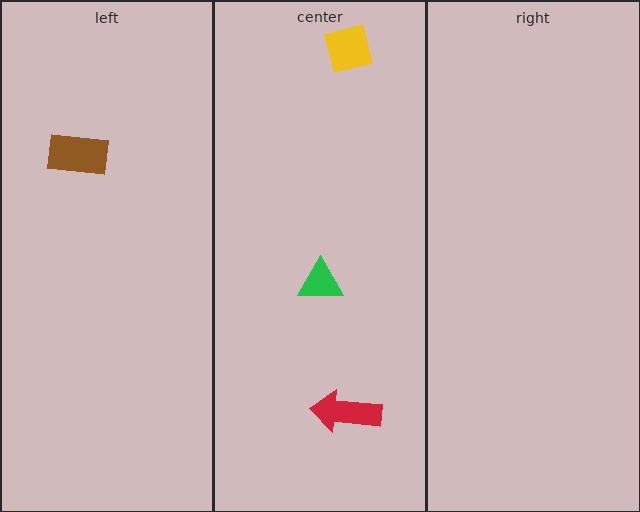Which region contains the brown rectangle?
The left region.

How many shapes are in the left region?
1.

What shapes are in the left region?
The brown rectangle.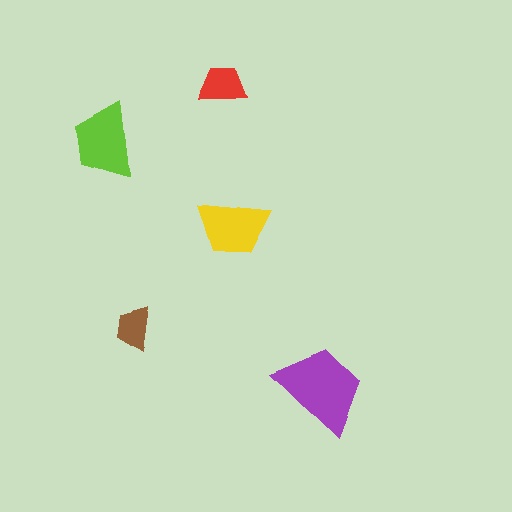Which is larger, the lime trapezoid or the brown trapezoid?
The lime one.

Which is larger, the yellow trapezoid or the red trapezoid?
The yellow one.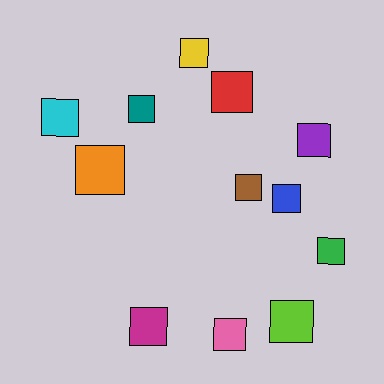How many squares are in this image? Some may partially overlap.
There are 12 squares.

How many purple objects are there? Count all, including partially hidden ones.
There is 1 purple object.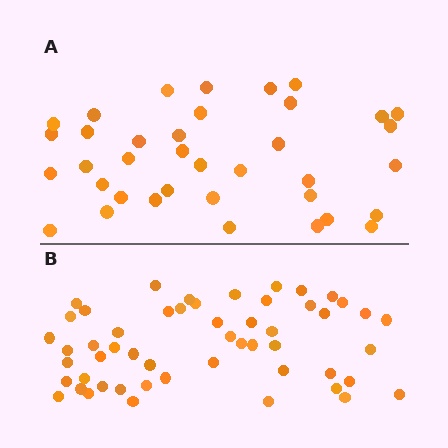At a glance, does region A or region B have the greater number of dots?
Region B (the bottom region) has more dots.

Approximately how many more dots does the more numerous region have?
Region B has approximately 15 more dots than region A.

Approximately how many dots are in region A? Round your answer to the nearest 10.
About 40 dots. (The exact count is 37, which rounds to 40.)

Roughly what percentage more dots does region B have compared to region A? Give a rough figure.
About 45% more.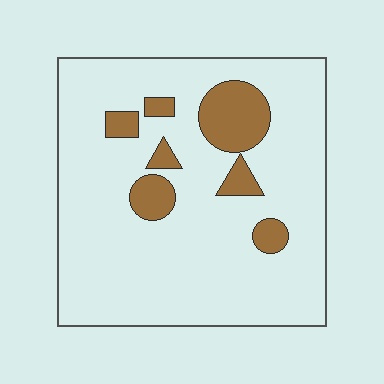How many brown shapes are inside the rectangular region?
7.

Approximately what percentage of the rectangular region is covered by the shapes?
Approximately 15%.